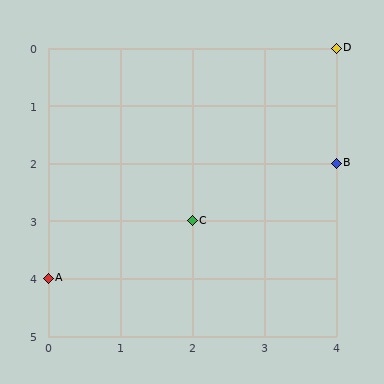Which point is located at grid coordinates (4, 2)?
Point B is at (4, 2).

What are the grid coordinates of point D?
Point D is at grid coordinates (4, 0).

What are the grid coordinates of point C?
Point C is at grid coordinates (2, 3).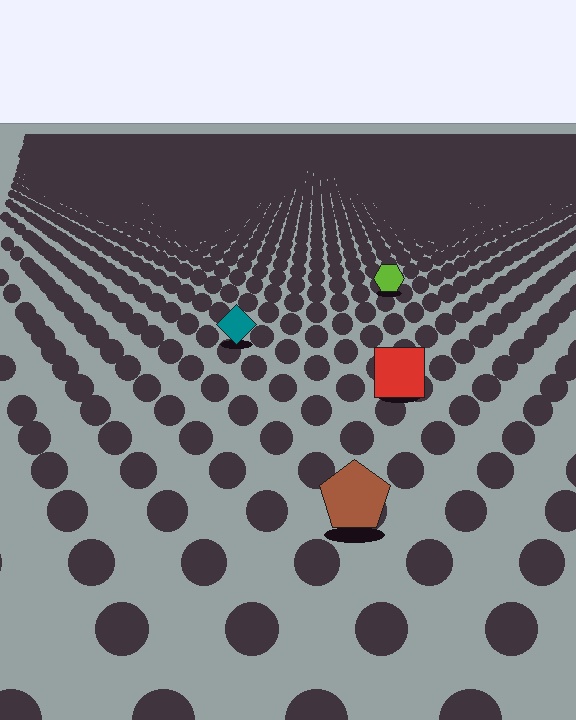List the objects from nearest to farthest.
From nearest to farthest: the brown pentagon, the red square, the teal diamond, the lime hexagon.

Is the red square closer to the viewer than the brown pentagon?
No. The brown pentagon is closer — you can tell from the texture gradient: the ground texture is coarser near it.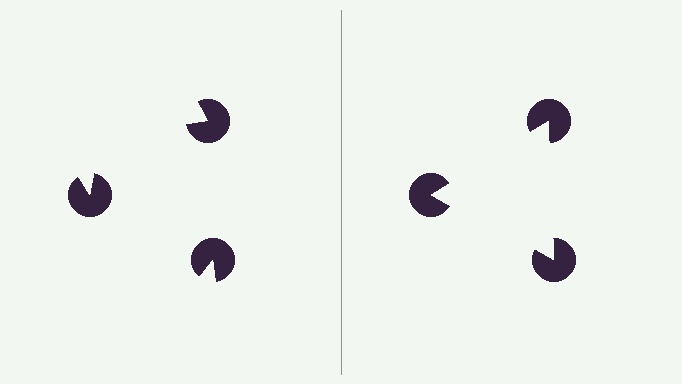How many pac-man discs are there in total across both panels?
6 — 3 on each side.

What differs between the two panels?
The pac-man discs are positioned identically on both sides; only the wedge orientations differ. On the right they align to a triangle; on the left they are misaligned.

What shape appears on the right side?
An illusory triangle.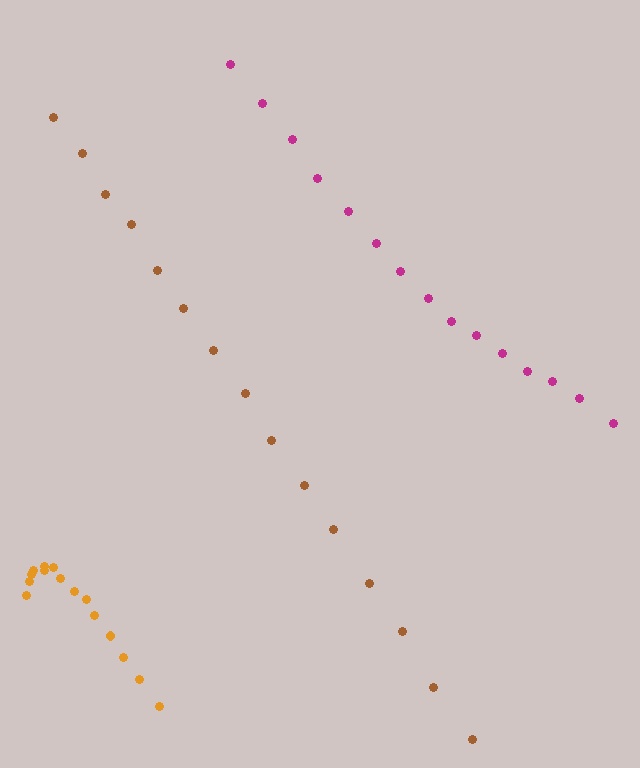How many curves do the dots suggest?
There are 3 distinct paths.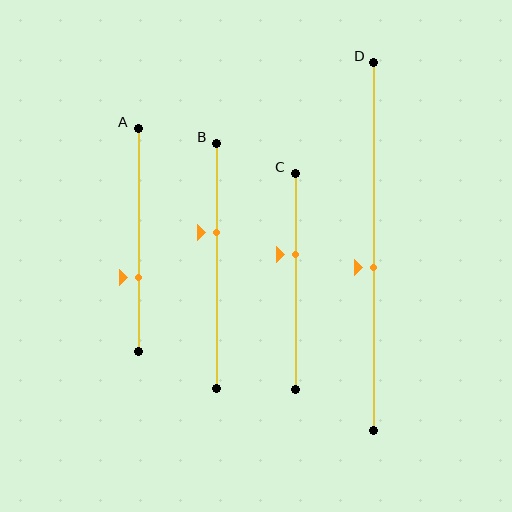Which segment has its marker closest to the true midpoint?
Segment D has its marker closest to the true midpoint.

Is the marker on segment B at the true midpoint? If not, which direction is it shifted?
No, the marker on segment B is shifted upward by about 14% of the segment length.